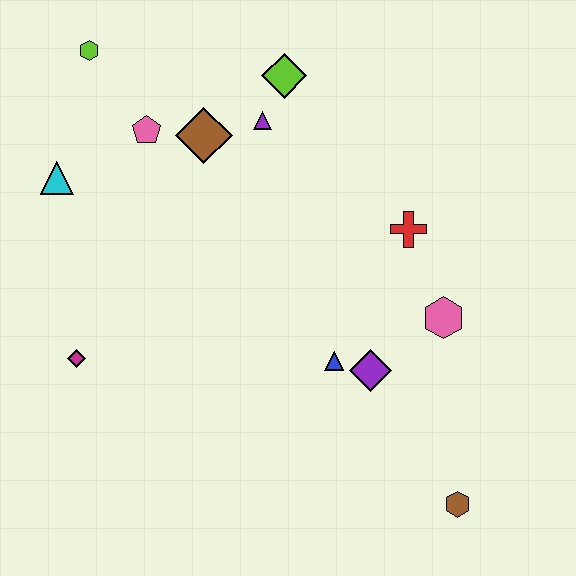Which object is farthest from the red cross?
The lime hexagon is farthest from the red cross.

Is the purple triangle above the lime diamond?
No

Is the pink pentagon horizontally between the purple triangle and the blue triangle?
No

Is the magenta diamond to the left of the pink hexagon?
Yes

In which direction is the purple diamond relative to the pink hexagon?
The purple diamond is to the left of the pink hexagon.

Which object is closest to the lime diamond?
The purple triangle is closest to the lime diamond.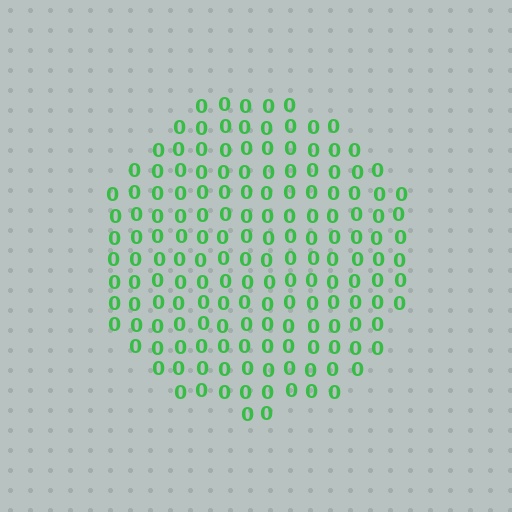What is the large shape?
The large shape is a circle.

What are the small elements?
The small elements are digit 0's.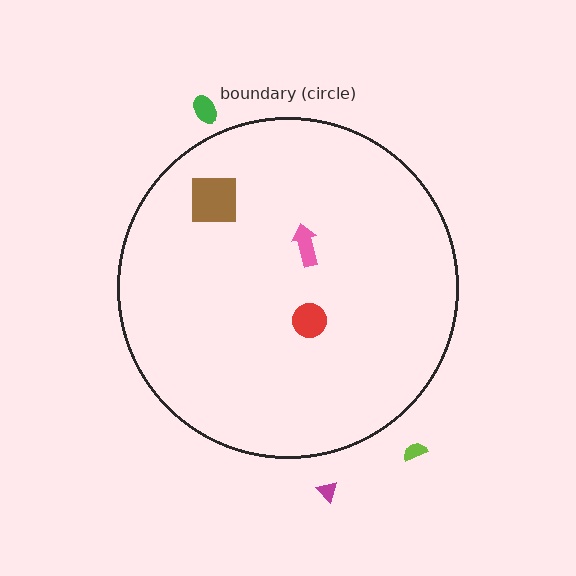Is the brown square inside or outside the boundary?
Inside.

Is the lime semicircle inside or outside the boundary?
Outside.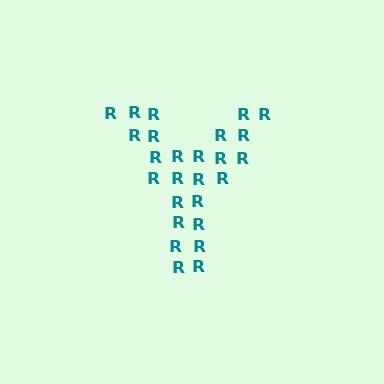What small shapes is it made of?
It is made of small letter R's.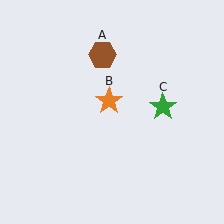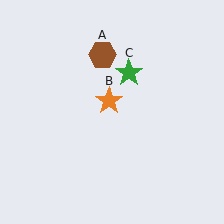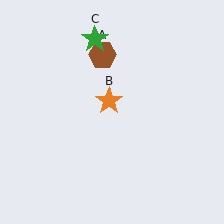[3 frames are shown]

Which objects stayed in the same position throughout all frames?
Brown hexagon (object A) and orange star (object B) remained stationary.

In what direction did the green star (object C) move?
The green star (object C) moved up and to the left.